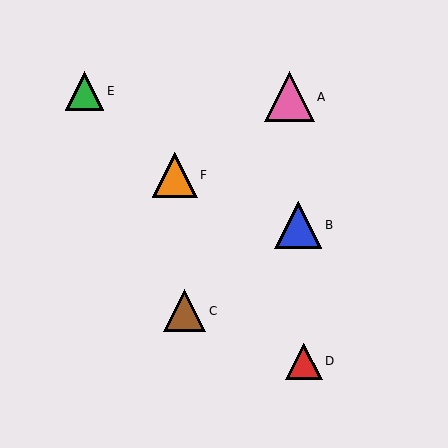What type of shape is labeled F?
Shape F is an orange triangle.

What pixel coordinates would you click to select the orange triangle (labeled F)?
Click at (175, 175) to select the orange triangle F.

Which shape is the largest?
The pink triangle (labeled A) is the largest.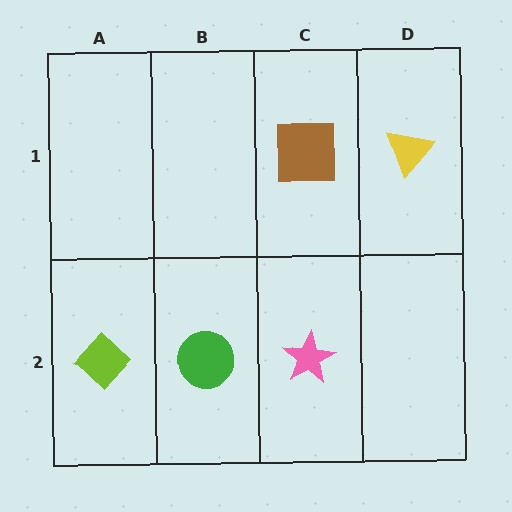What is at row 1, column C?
A brown square.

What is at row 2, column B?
A green circle.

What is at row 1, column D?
A yellow triangle.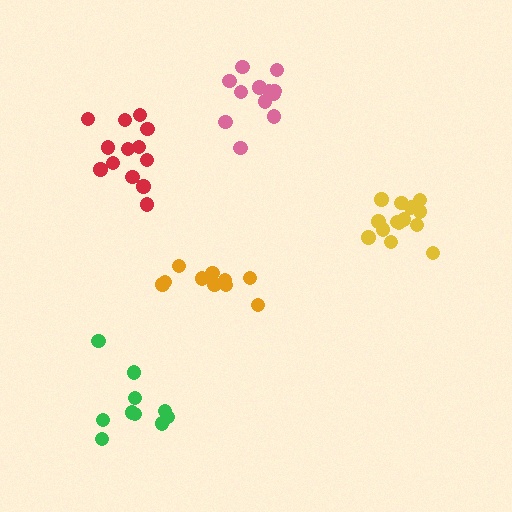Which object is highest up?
The pink cluster is topmost.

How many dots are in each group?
Group 1: 13 dots, Group 2: 12 dots, Group 3: 12 dots, Group 4: 10 dots, Group 5: 14 dots (61 total).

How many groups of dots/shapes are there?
There are 5 groups.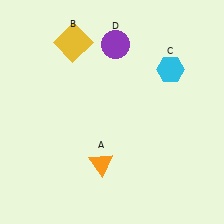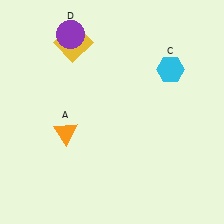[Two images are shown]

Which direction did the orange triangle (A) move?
The orange triangle (A) moved left.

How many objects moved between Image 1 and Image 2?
2 objects moved between the two images.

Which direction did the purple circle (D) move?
The purple circle (D) moved left.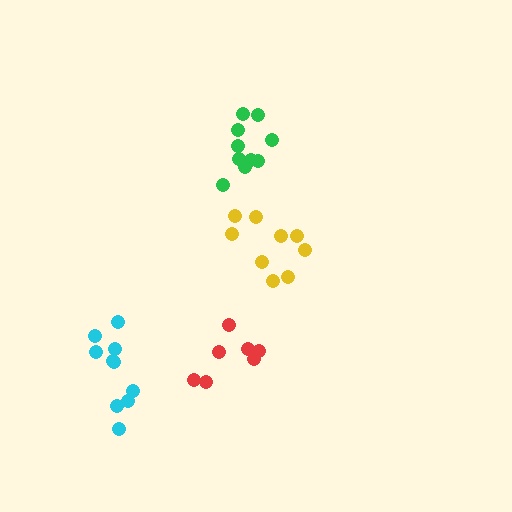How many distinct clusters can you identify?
There are 4 distinct clusters.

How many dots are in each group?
Group 1: 9 dots, Group 2: 10 dots, Group 3: 7 dots, Group 4: 10 dots (36 total).